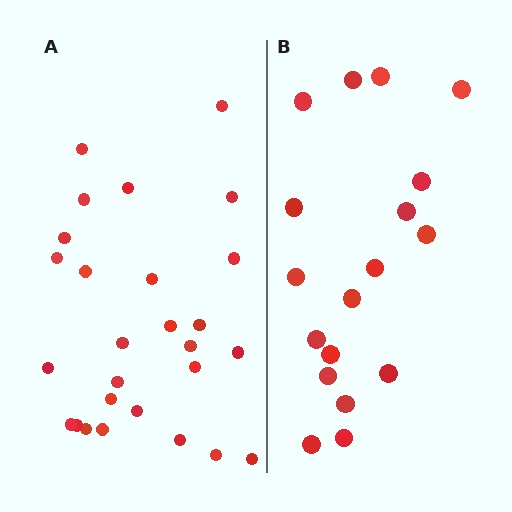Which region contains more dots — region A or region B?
Region A (the left region) has more dots.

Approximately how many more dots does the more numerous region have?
Region A has roughly 8 or so more dots than region B.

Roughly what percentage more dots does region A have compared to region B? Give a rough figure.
About 50% more.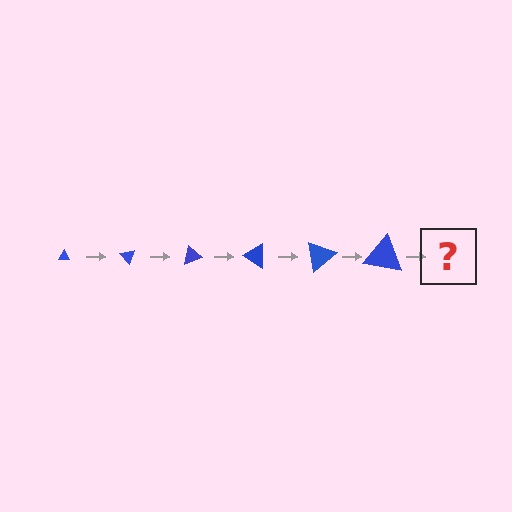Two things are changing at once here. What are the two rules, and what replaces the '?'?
The two rules are that the triangle grows larger each step and it rotates 50 degrees each step. The '?' should be a triangle, larger than the previous one and rotated 300 degrees from the start.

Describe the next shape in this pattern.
It should be a triangle, larger than the previous one and rotated 300 degrees from the start.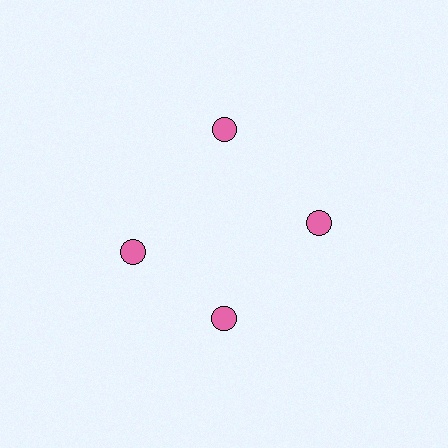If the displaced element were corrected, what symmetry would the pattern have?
It would have 4-fold rotational symmetry — the pattern would map onto itself every 90 degrees.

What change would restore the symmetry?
The symmetry would be restored by rotating it back into even spacing with its neighbors so that all 4 circles sit at equal angles and equal distance from the center.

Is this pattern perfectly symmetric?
No. The 4 pink circles are arranged in a ring, but one element near the 9 o'clock position is rotated out of alignment along the ring, breaking the 4-fold rotational symmetry.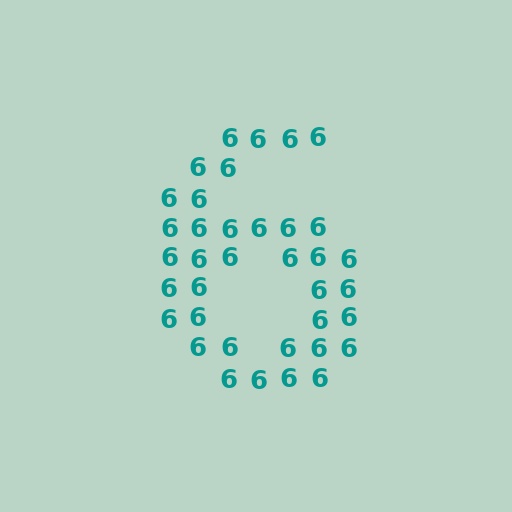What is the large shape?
The large shape is the digit 6.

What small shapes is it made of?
It is made of small digit 6's.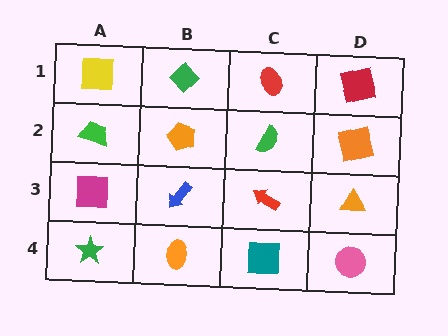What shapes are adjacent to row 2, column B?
A green diamond (row 1, column B), a blue arrow (row 3, column B), a green trapezoid (row 2, column A), a green semicircle (row 2, column C).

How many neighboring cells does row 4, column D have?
2.